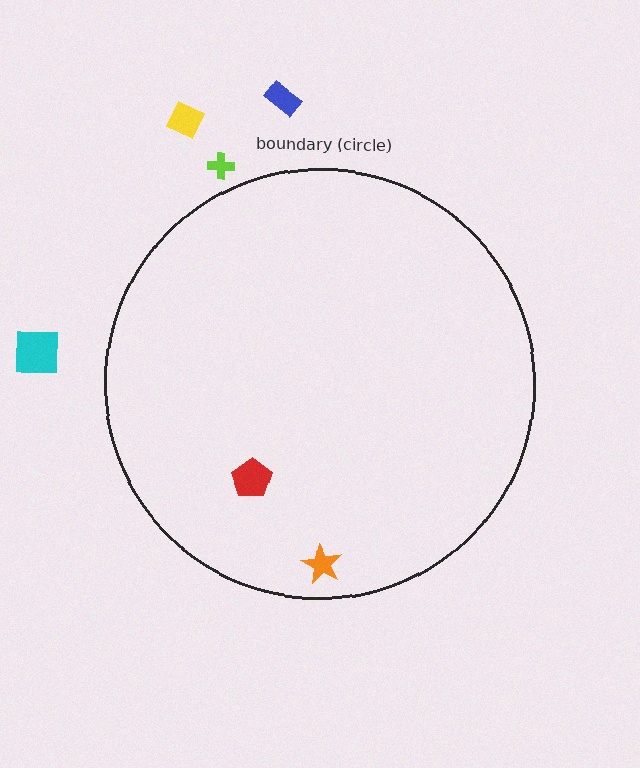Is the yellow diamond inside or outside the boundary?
Outside.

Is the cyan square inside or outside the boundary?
Outside.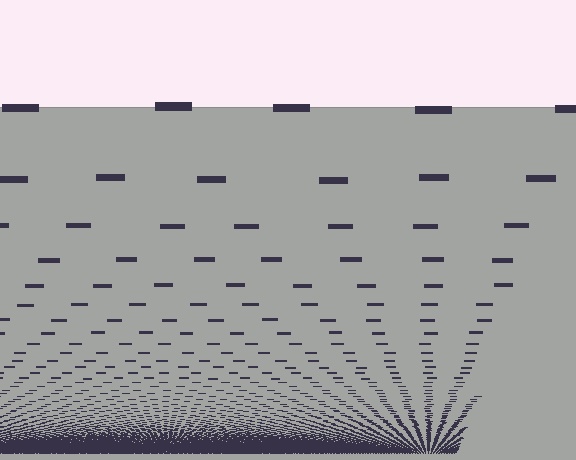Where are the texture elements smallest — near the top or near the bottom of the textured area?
Near the bottom.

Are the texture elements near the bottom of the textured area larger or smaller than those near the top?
Smaller. The gradient is inverted — elements near the bottom are smaller and denser.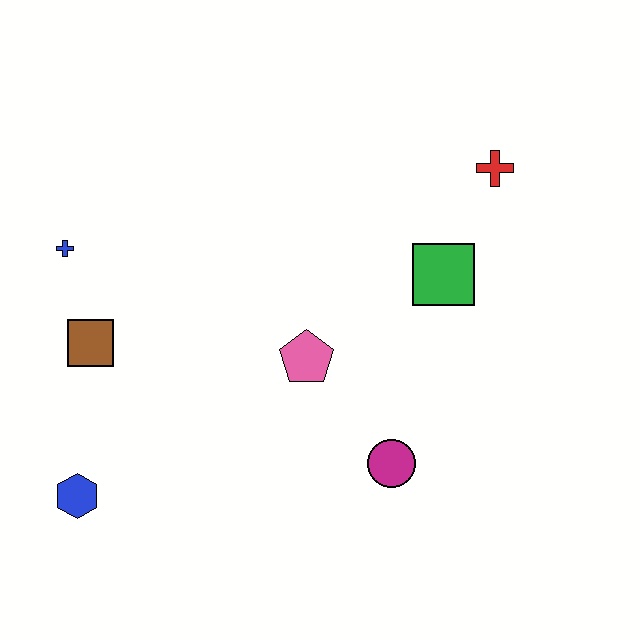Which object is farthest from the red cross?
The blue hexagon is farthest from the red cross.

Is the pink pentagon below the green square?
Yes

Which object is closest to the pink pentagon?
The magenta circle is closest to the pink pentagon.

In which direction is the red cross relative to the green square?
The red cross is above the green square.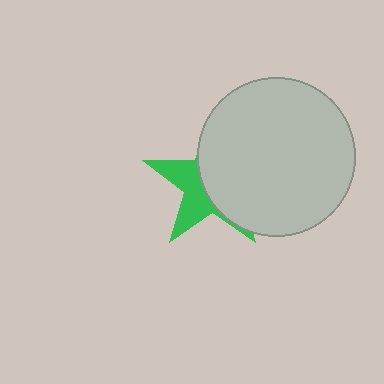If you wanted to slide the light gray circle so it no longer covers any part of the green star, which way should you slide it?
Slide it right — that is the most direct way to separate the two shapes.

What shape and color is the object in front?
The object in front is a light gray circle.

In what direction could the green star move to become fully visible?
The green star could move left. That would shift it out from behind the light gray circle entirely.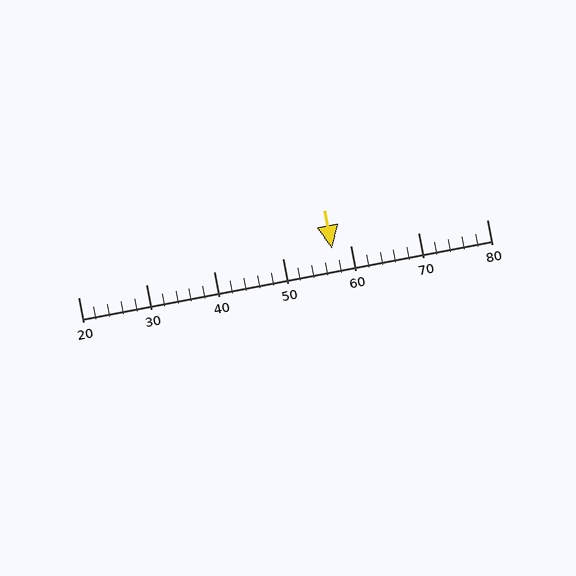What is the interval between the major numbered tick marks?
The major tick marks are spaced 10 units apart.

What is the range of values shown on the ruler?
The ruler shows values from 20 to 80.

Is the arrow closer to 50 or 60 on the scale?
The arrow is closer to 60.